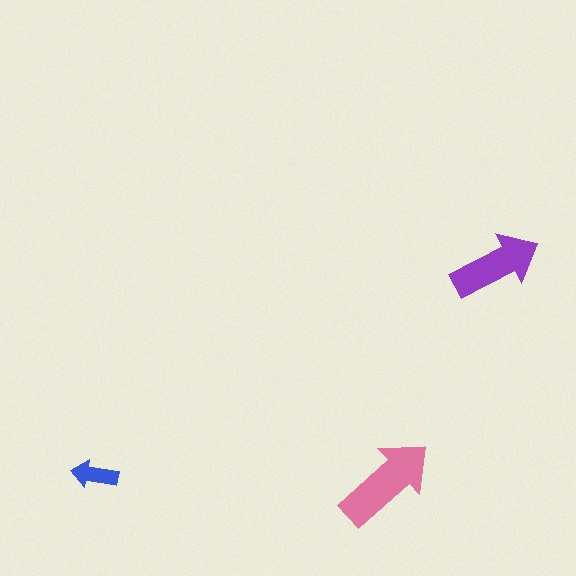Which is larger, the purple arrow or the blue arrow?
The purple one.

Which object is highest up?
The purple arrow is topmost.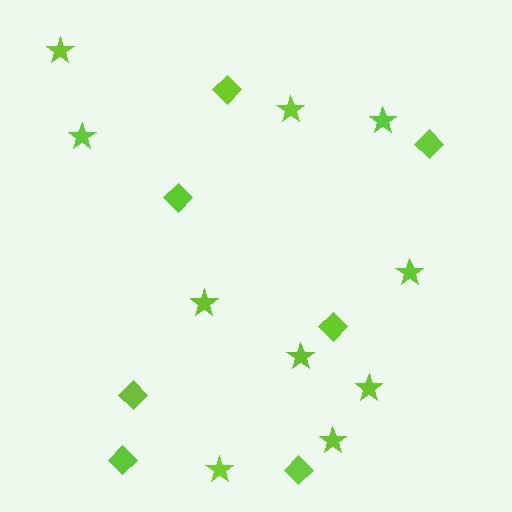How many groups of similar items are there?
There are 2 groups: one group of stars (10) and one group of diamonds (7).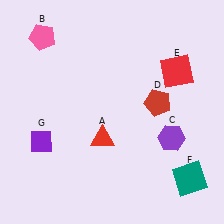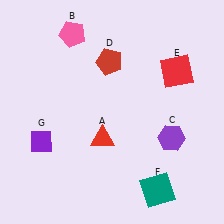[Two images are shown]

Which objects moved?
The objects that moved are: the pink pentagon (B), the red pentagon (D), the teal square (F).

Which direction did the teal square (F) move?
The teal square (F) moved left.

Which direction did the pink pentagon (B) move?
The pink pentagon (B) moved right.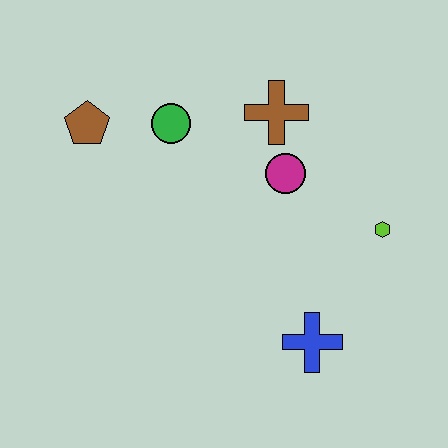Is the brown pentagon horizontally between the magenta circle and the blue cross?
No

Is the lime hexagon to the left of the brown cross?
No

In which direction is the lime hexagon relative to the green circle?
The lime hexagon is to the right of the green circle.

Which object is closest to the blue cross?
The lime hexagon is closest to the blue cross.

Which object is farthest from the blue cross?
The brown pentagon is farthest from the blue cross.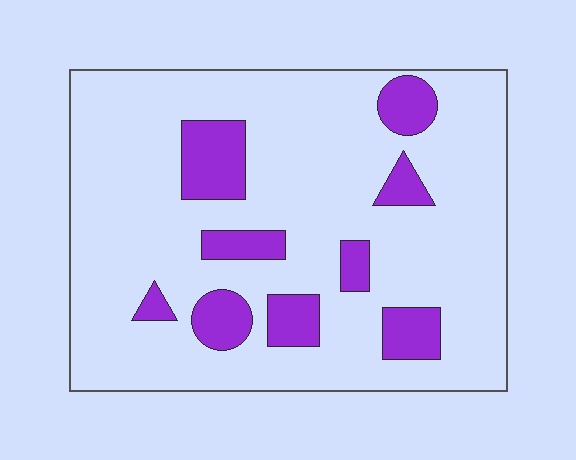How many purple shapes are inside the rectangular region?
9.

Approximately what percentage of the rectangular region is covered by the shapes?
Approximately 15%.